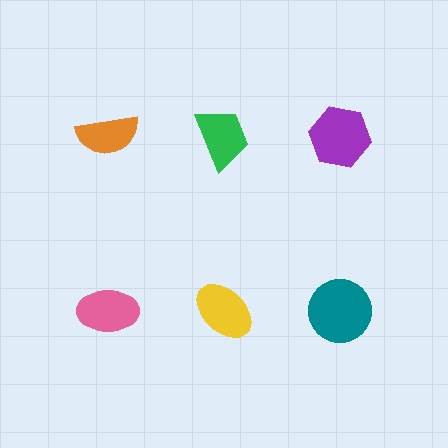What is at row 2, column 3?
A teal circle.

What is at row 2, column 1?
A pink ellipse.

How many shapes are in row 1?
3 shapes.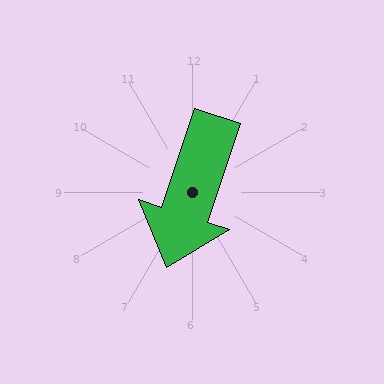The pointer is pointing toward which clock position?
Roughly 7 o'clock.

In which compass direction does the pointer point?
South.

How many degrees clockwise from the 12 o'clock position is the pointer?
Approximately 199 degrees.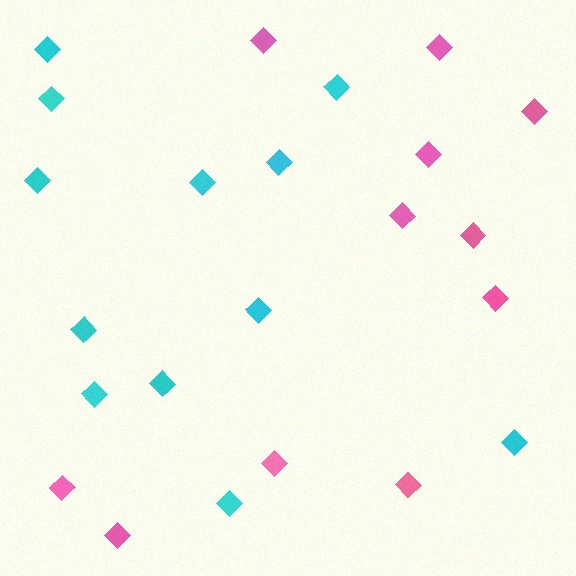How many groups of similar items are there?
There are 2 groups: one group of cyan diamonds (12) and one group of pink diamonds (11).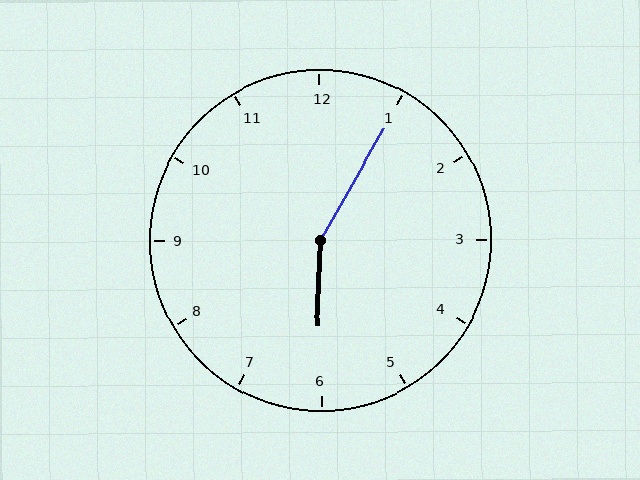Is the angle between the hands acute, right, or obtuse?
It is obtuse.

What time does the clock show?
6:05.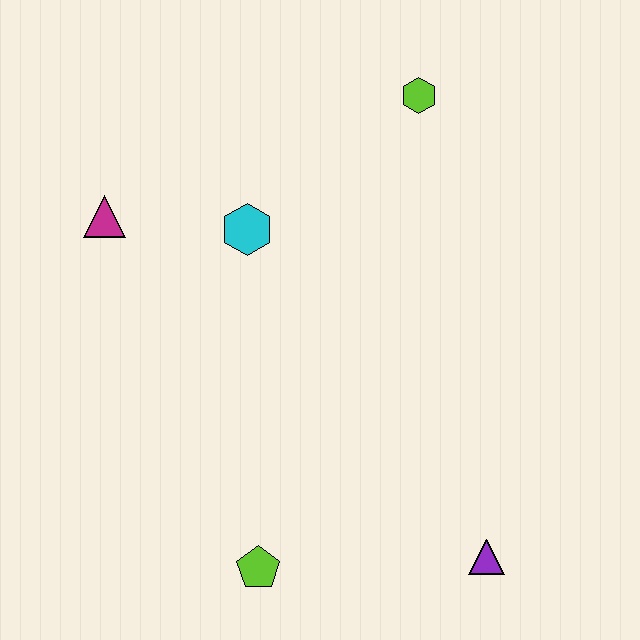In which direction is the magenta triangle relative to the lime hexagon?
The magenta triangle is to the left of the lime hexagon.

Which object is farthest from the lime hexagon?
The lime pentagon is farthest from the lime hexagon.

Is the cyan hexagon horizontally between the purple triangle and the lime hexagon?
No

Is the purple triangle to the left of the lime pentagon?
No